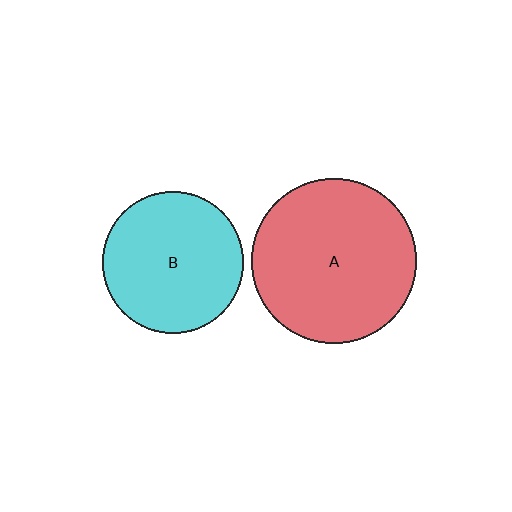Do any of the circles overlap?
No, none of the circles overlap.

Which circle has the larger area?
Circle A (red).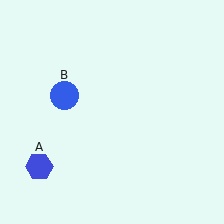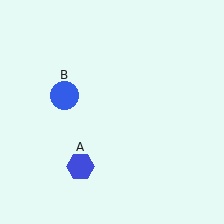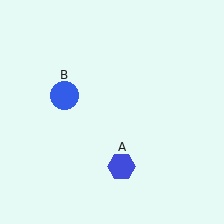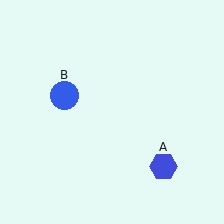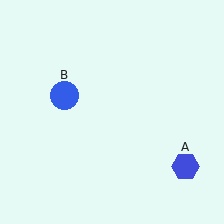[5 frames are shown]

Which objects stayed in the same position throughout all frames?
Blue circle (object B) remained stationary.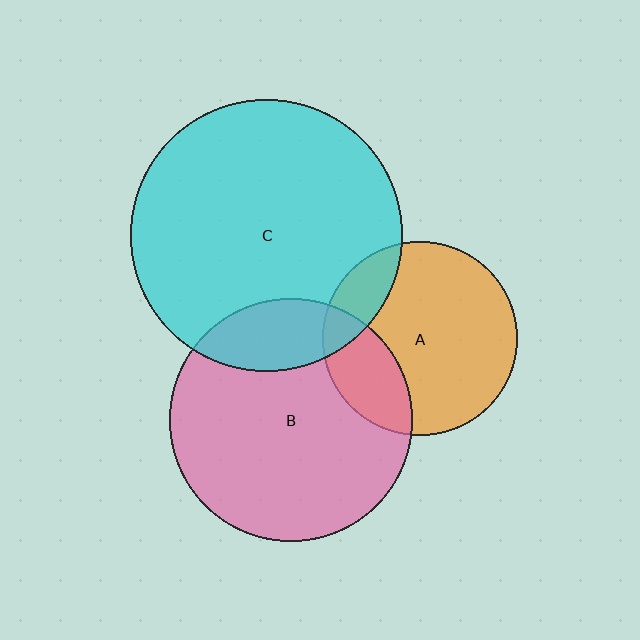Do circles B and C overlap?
Yes.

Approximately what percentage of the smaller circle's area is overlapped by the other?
Approximately 20%.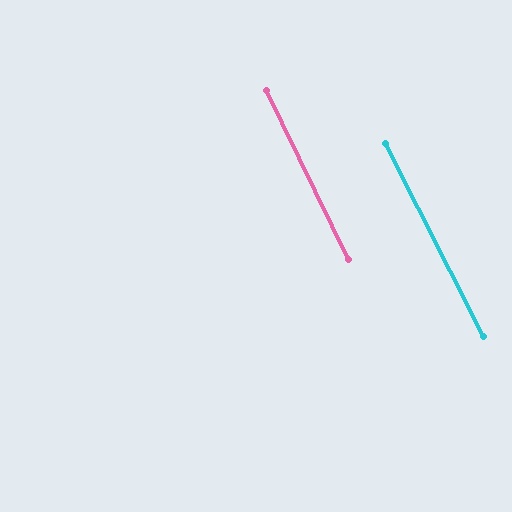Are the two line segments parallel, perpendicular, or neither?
Parallel — their directions differ by only 1.0°.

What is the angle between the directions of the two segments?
Approximately 1 degree.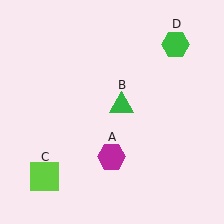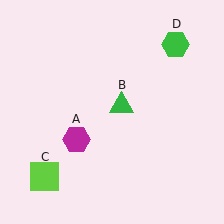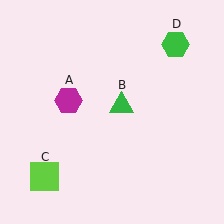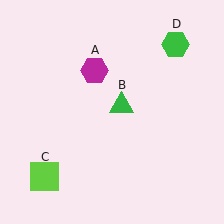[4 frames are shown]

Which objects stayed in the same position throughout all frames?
Green triangle (object B) and lime square (object C) and green hexagon (object D) remained stationary.